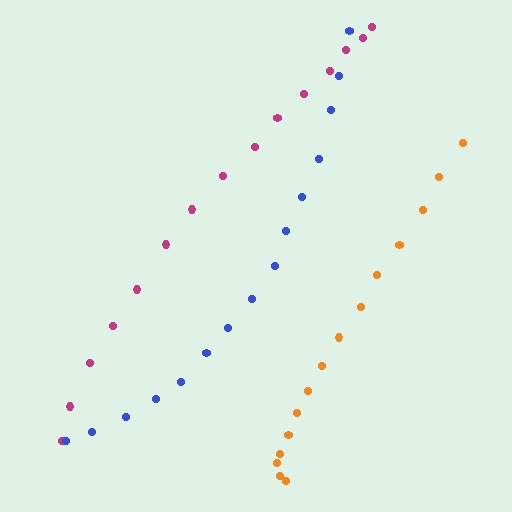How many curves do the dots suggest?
There are 3 distinct paths.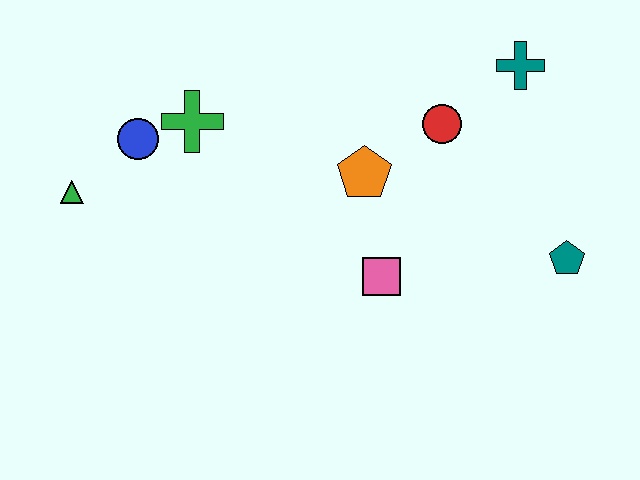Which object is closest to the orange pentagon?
The red circle is closest to the orange pentagon.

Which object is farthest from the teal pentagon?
The green triangle is farthest from the teal pentagon.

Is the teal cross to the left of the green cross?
No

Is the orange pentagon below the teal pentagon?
No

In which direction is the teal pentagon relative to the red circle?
The teal pentagon is below the red circle.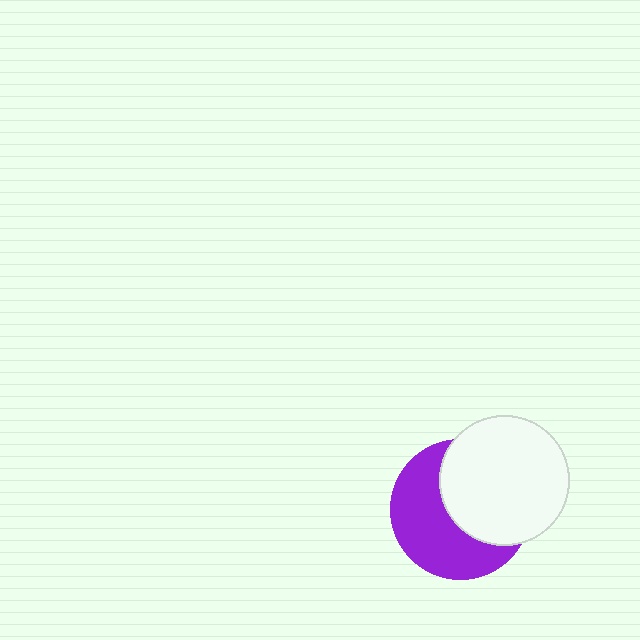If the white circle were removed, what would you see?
You would see the complete purple circle.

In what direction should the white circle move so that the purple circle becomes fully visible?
The white circle should move toward the upper-right. That is the shortest direction to clear the overlap and leave the purple circle fully visible.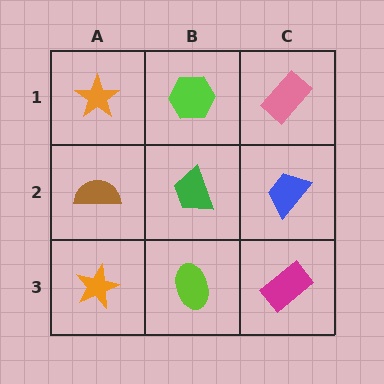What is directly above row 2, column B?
A lime hexagon.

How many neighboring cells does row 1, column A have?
2.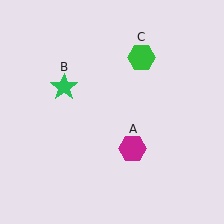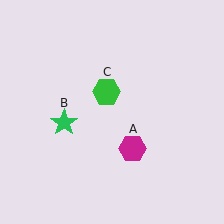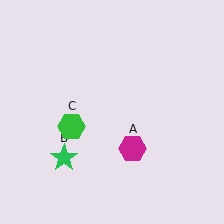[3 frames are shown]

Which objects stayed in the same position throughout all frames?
Magenta hexagon (object A) remained stationary.